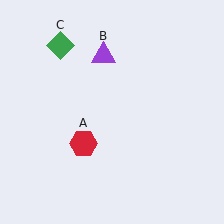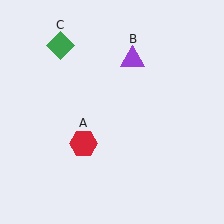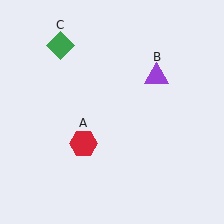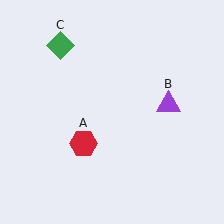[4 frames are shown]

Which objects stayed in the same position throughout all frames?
Red hexagon (object A) and green diamond (object C) remained stationary.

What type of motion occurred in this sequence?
The purple triangle (object B) rotated clockwise around the center of the scene.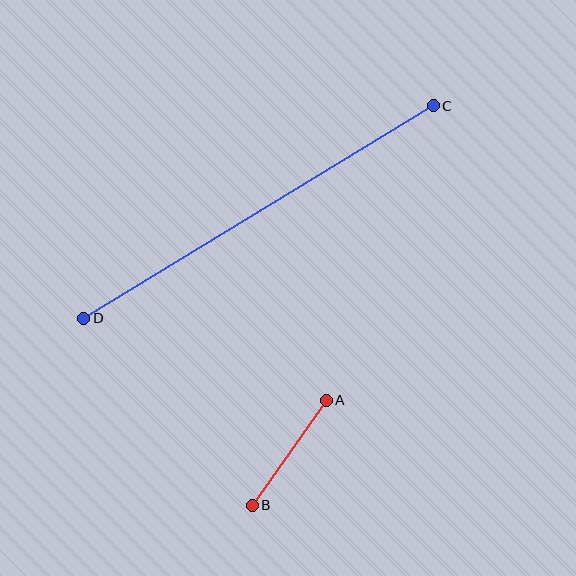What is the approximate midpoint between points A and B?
The midpoint is at approximately (289, 453) pixels.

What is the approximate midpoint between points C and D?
The midpoint is at approximately (259, 212) pixels.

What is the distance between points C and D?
The distance is approximately 409 pixels.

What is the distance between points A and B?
The distance is approximately 129 pixels.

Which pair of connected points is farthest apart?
Points C and D are farthest apart.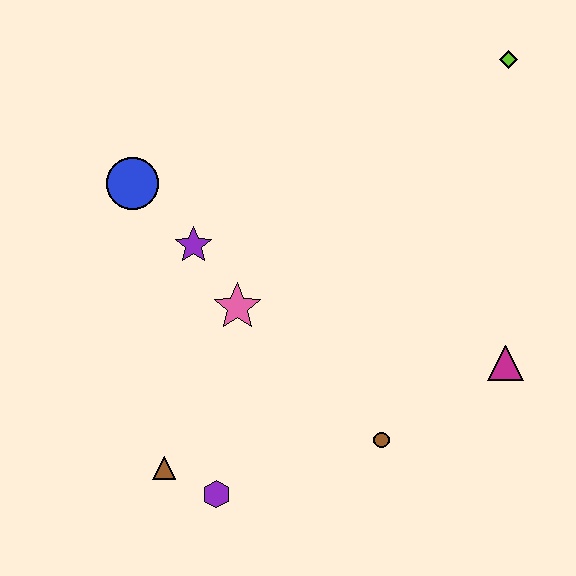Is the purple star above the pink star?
Yes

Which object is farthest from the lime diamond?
The brown triangle is farthest from the lime diamond.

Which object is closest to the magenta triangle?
The brown circle is closest to the magenta triangle.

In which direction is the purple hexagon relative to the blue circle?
The purple hexagon is below the blue circle.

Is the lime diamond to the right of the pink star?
Yes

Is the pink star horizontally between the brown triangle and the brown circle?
Yes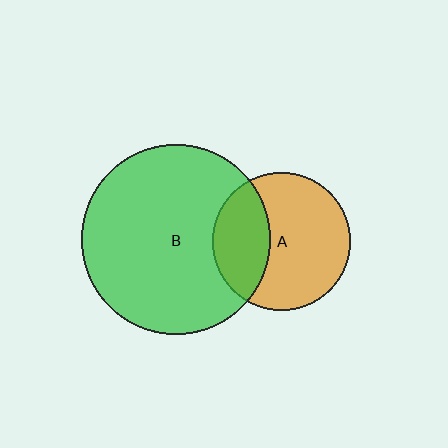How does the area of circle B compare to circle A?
Approximately 1.9 times.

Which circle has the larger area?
Circle B (green).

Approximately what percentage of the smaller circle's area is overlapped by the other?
Approximately 35%.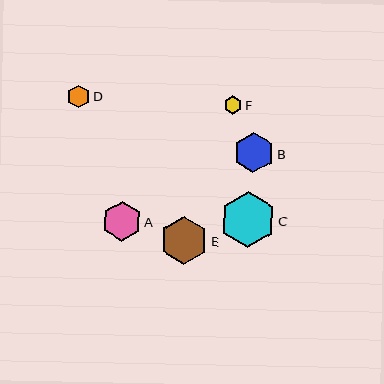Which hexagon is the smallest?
Hexagon F is the smallest with a size of approximately 18 pixels.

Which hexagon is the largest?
Hexagon C is the largest with a size of approximately 56 pixels.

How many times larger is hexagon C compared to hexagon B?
Hexagon C is approximately 1.4 times the size of hexagon B.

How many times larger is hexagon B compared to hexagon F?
Hexagon B is approximately 2.2 times the size of hexagon F.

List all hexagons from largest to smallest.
From largest to smallest: C, E, B, A, D, F.